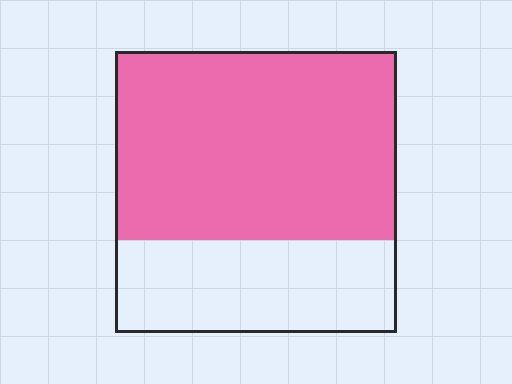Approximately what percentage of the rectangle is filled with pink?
Approximately 65%.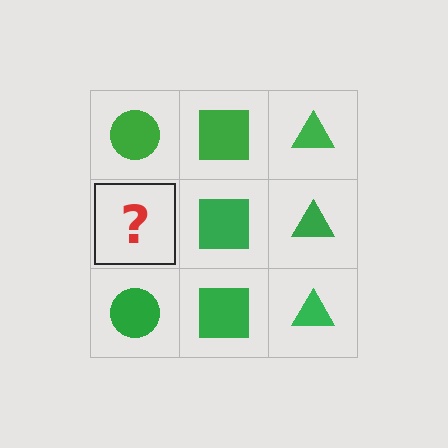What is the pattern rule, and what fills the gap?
The rule is that each column has a consistent shape. The gap should be filled with a green circle.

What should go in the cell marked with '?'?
The missing cell should contain a green circle.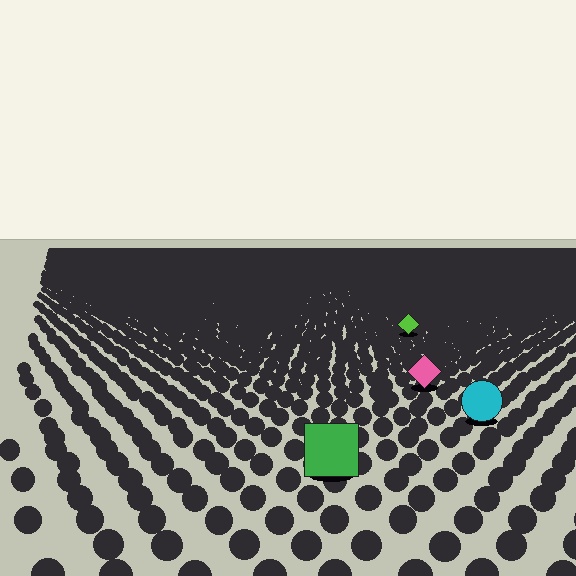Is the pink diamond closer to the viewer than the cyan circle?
No. The cyan circle is closer — you can tell from the texture gradient: the ground texture is coarser near it.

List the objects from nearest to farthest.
From nearest to farthest: the green square, the cyan circle, the pink diamond, the lime diamond.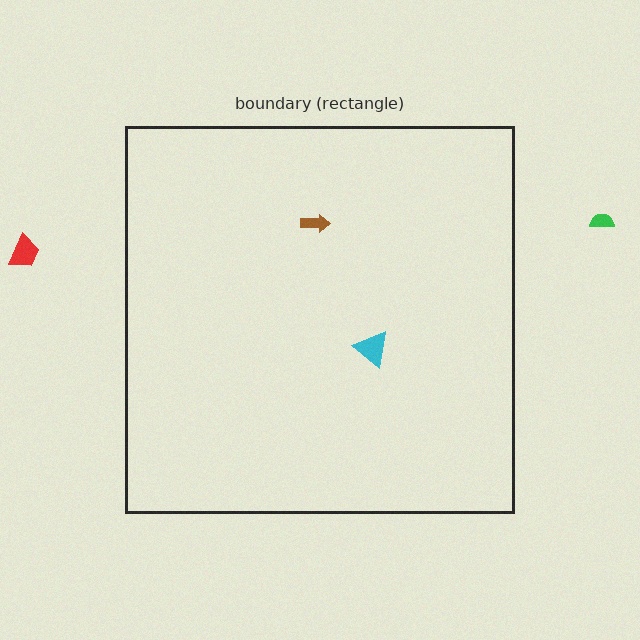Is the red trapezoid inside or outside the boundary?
Outside.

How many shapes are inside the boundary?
2 inside, 2 outside.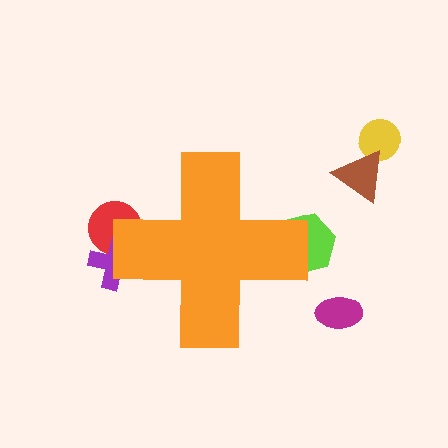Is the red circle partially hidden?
Yes, the red circle is partially hidden behind the orange cross.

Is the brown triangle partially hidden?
No, the brown triangle is fully visible.